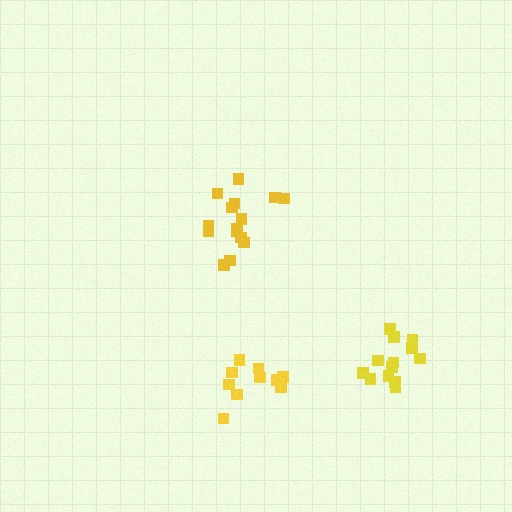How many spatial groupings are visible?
There are 3 spatial groupings.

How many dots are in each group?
Group 1: 10 dots, Group 2: 15 dots, Group 3: 13 dots (38 total).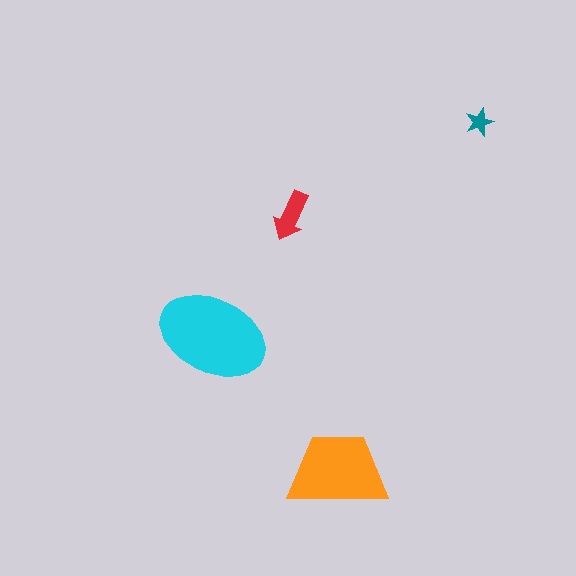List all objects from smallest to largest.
The teal star, the red arrow, the orange trapezoid, the cyan ellipse.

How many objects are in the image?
There are 4 objects in the image.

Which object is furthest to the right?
The teal star is rightmost.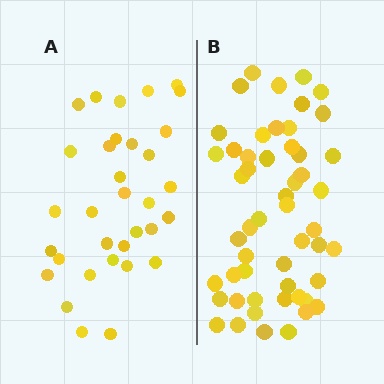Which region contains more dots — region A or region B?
Region B (the right region) has more dots.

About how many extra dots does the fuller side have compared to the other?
Region B has approximately 20 more dots than region A.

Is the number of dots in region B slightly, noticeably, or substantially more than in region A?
Region B has substantially more. The ratio is roughly 1.6 to 1.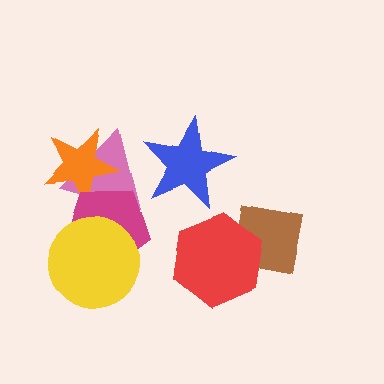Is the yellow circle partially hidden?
No, no other shape covers it.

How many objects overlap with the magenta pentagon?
3 objects overlap with the magenta pentagon.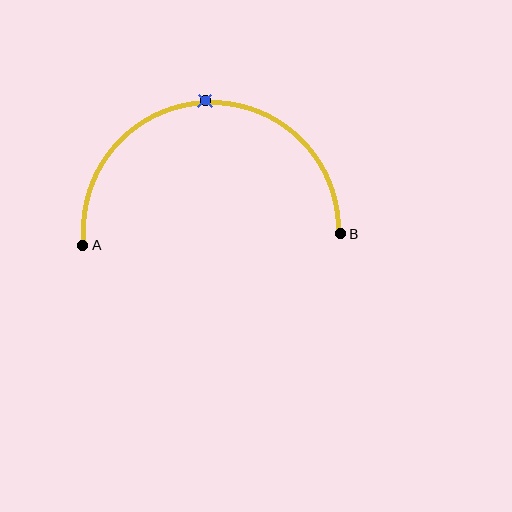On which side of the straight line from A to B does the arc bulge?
The arc bulges above the straight line connecting A and B.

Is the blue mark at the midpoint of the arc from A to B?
Yes. The blue mark lies on the arc at equal arc-length from both A and B — it is the arc midpoint.